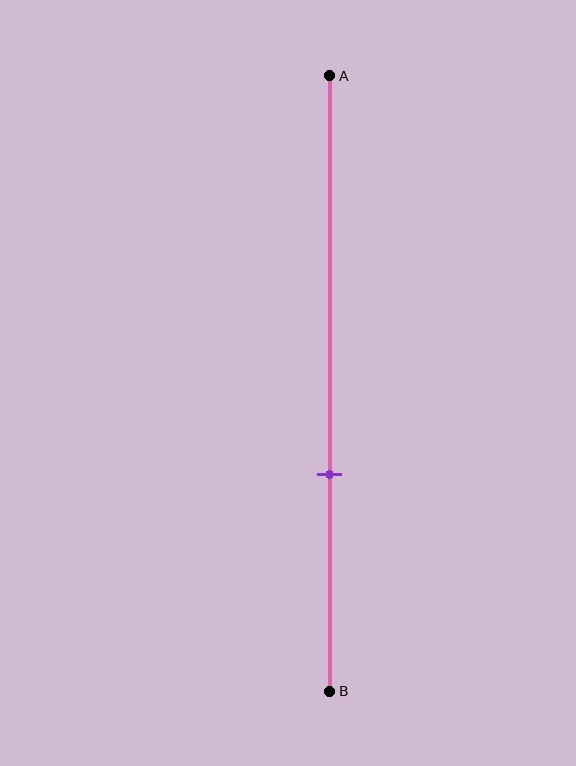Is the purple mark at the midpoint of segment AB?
No, the mark is at about 65% from A, not at the 50% midpoint.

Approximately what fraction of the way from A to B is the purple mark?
The purple mark is approximately 65% of the way from A to B.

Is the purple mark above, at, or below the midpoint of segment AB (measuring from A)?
The purple mark is below the midpoint of segment AB.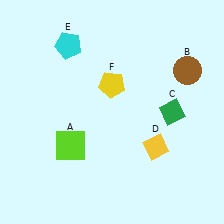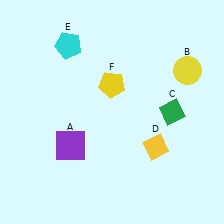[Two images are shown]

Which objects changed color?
A changed from lime to purple. B changed from brown to yellow.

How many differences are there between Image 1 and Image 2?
There are 2 differences between the two images.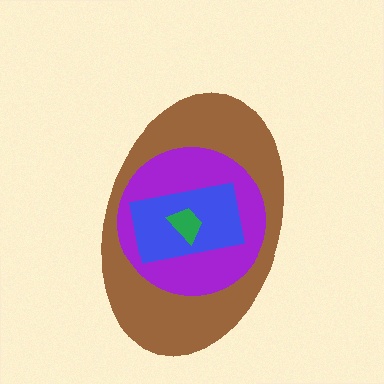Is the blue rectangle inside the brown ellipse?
Yes.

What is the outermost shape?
The brown ellipse.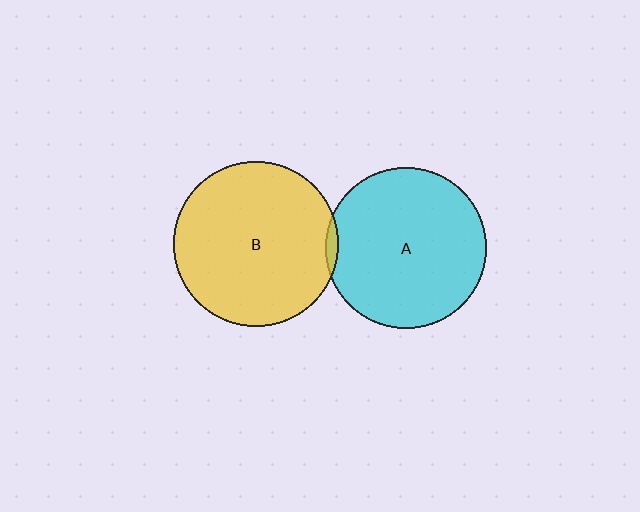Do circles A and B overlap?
Yes.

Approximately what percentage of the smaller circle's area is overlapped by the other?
Approximately 5%.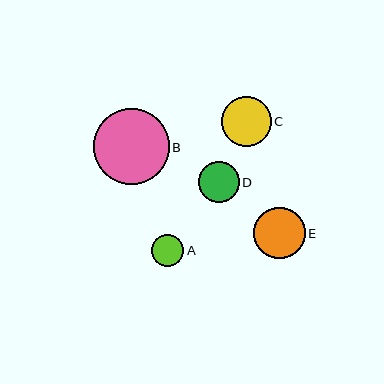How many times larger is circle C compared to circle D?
Circle C is approximately 1.2 times the size of circle D.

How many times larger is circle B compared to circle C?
Circle B is approximately 1.5 times the size of circle C.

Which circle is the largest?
Circle B is the largest with a size of approximately 76 pixels.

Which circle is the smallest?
Circle A is the smallest with a size of approximately 32 pixels.